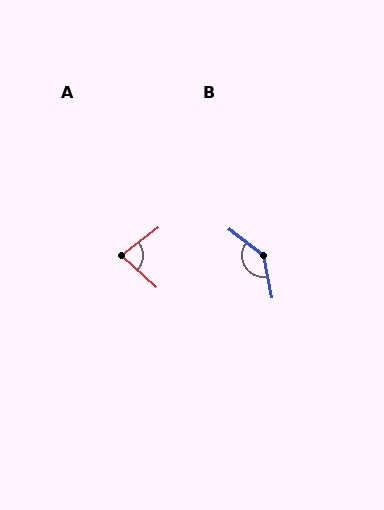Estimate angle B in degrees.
Approximately 138 degrees.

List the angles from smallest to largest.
A (80°), B (138°).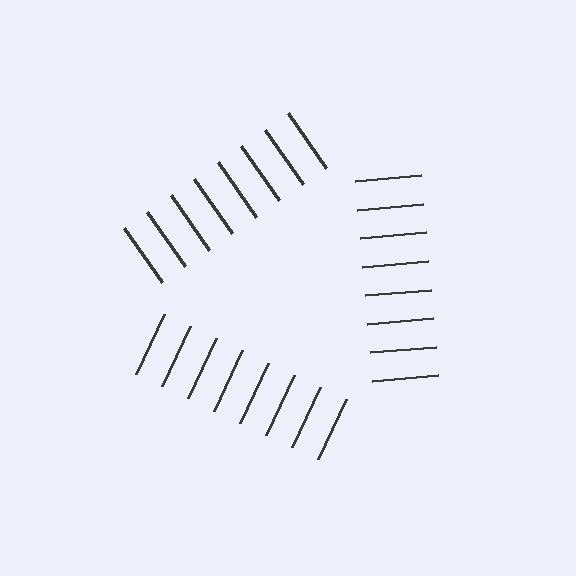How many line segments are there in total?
24 — 8 along each of the 3 edges.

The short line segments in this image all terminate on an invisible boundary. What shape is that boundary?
An illusory triangle — the line segments terminate on its edges but no continuous stroke is drawn.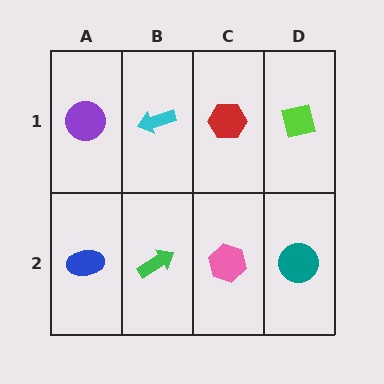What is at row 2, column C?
A pink hexagon.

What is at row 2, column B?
A green arrow.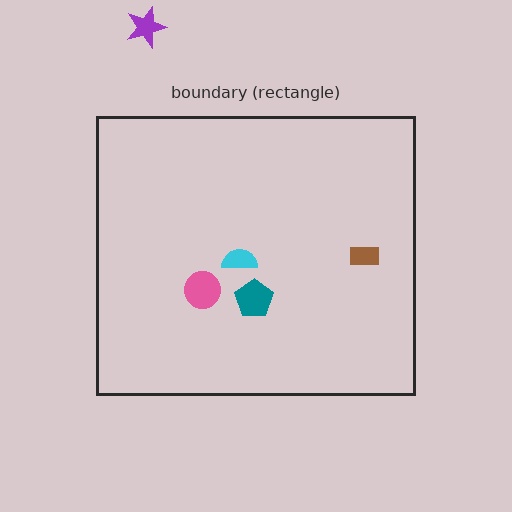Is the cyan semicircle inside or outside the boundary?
Inside.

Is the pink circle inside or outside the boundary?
Inside.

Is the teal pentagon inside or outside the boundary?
Inside.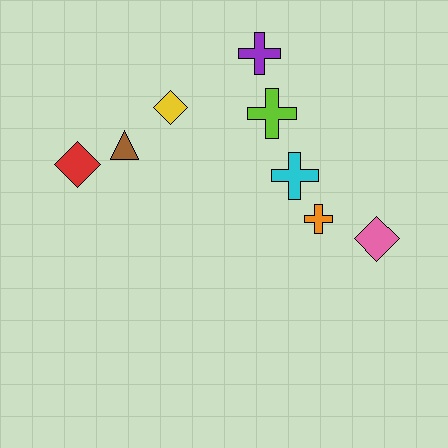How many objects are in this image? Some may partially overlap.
There are 8 objects.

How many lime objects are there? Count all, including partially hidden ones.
There is 1 lime object.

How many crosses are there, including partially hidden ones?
There are 4 crosses.